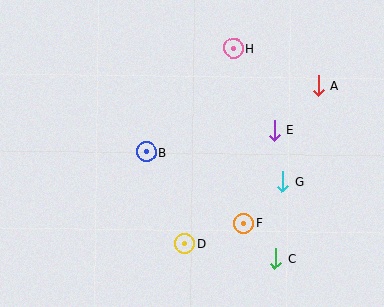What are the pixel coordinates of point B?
Point B is at (146, 152).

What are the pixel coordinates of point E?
Point E is at (274, 130).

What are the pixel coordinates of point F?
Point F is at (244, 223).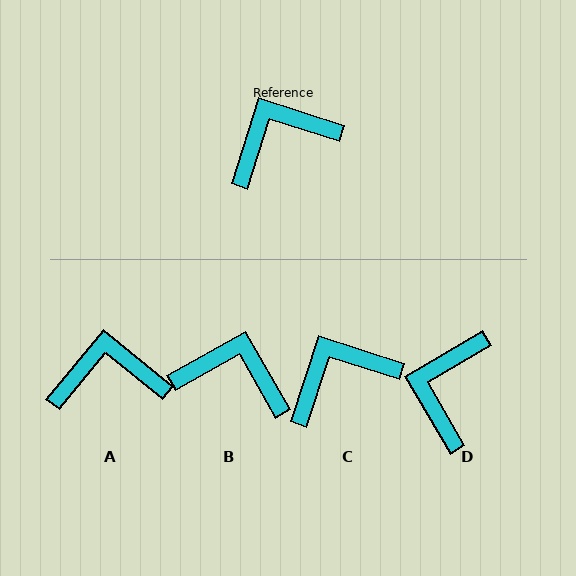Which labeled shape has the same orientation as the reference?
C.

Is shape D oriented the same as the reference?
No, it is off by about 48 degrees.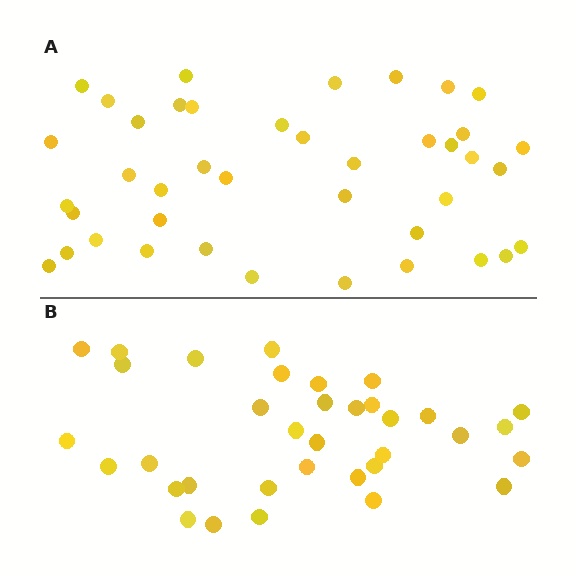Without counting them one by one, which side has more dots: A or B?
Region A (the top region) has more dots.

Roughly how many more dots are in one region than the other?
Region A has about 6 more dots than region B.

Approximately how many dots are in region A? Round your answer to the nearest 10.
About 40 dots. (The exact count is 41, which rounds to 40.)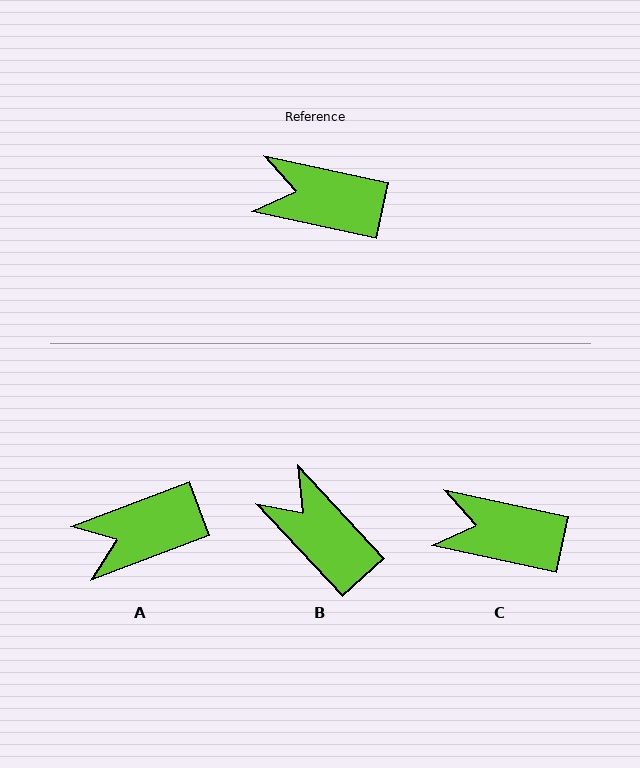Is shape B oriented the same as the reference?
No, it is off by about 35 degrees.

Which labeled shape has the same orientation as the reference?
C.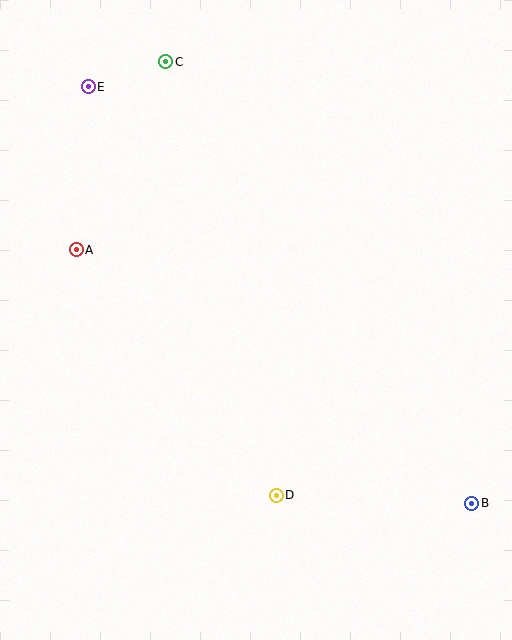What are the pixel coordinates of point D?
Point D is at (276, 495).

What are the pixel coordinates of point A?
Point A is at (76, 250).